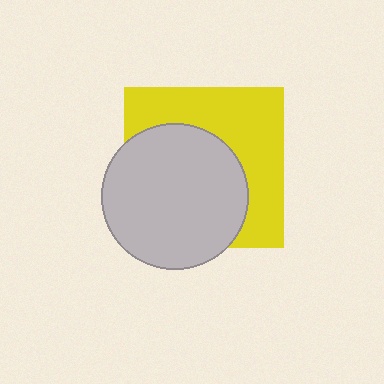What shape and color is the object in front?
The object in front is a light gray circle.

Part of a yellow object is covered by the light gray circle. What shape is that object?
It is a square.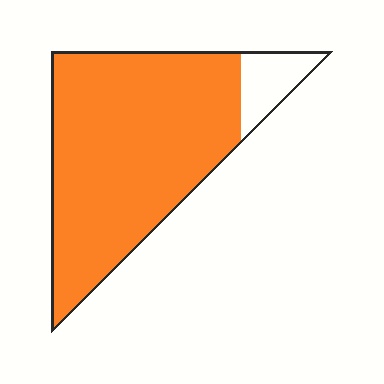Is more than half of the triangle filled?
Yes.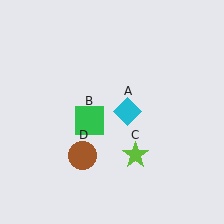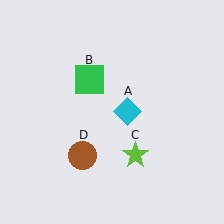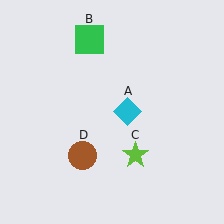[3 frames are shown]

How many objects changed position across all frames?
1 object changed position: green square (object B).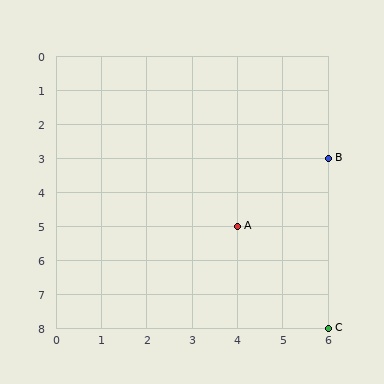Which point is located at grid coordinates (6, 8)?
Point C is at (6, 8).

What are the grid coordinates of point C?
Point C is at grid coordinates (6, 8).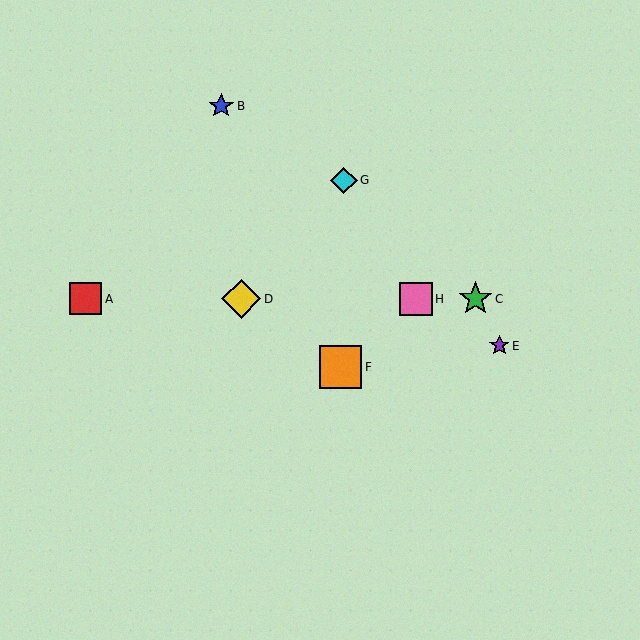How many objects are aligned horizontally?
4 objects (A, C, D, H) are aligned horizontally.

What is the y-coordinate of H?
Object H is at y≈299.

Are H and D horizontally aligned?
Yes, both are at y≈299.